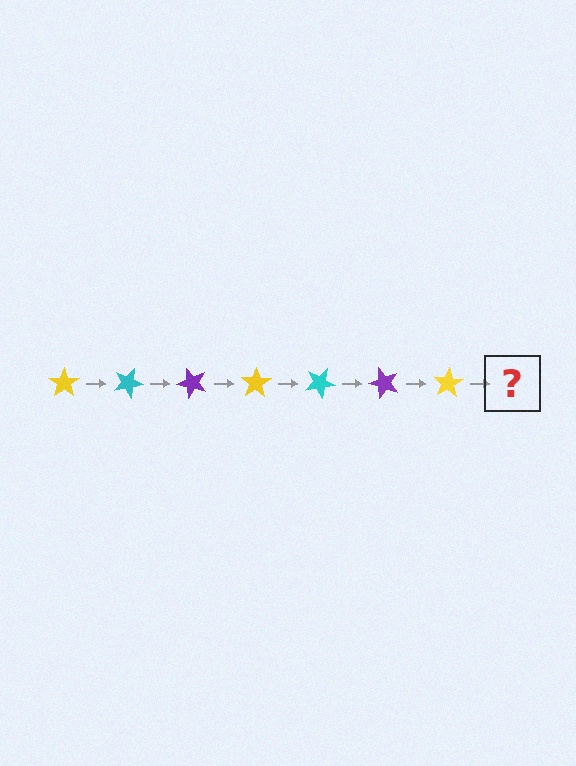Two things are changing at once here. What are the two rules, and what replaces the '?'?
The two rules are that it rotates 25 degrees each step and the color cycles through yellow, cyan, and purple. The '?' should be a cyan star, rotated 175 degrees from the start.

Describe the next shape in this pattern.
It should be a cyan star, rotated 175 degrees from the start.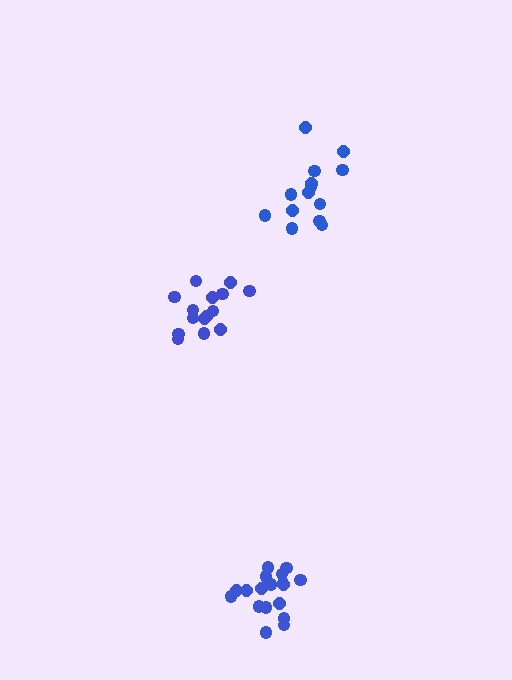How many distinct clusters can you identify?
There are 3 distinct clusters.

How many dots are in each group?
Group 1: 15 dots, Group 2: 18 dots, Group 3: 14 dots (47 total).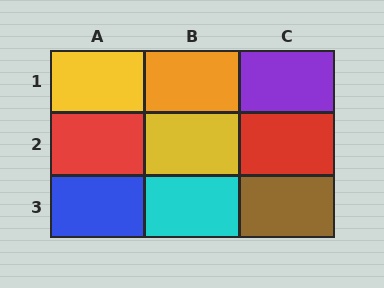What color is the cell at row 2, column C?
Red.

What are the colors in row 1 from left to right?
Yellow, orange, purple.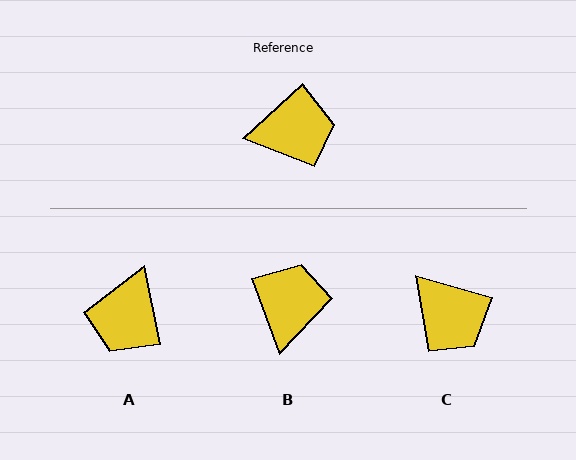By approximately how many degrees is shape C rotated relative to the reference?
Approximately 59 degrees clockwise.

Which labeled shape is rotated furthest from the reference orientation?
A, about 121 degrees away.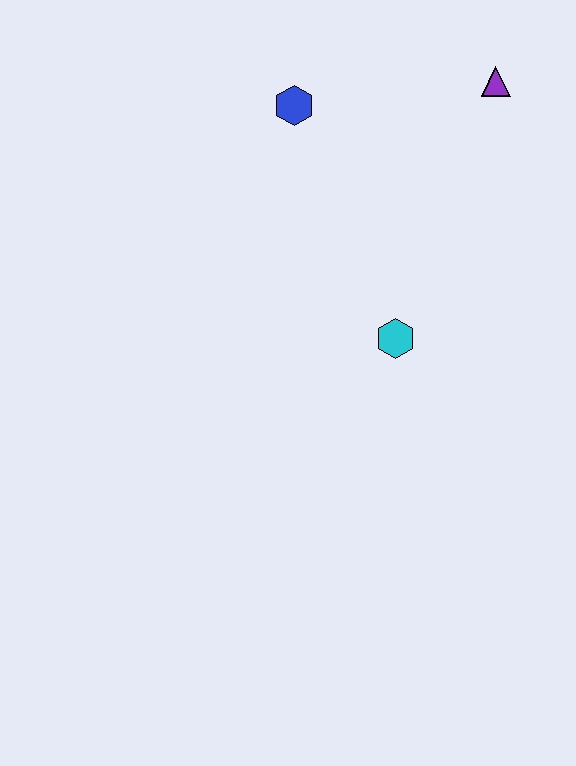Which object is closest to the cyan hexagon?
The blue hexagon is closest to the cyan hexagon.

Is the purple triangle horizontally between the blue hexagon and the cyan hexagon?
No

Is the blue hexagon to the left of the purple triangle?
Yes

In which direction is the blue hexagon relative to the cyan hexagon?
The blue hexagon is above the cyan hexagon.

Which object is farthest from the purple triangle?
The cyan hexagon is farthest from the purple triangle.